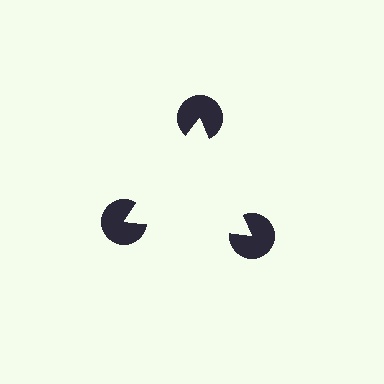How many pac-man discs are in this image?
There are 3 — one at each vertex of the illusory triangle.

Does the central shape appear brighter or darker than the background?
It typically appears slightly brighter than the background, even though no actual brightness change is drawn.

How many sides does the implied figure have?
3 sides.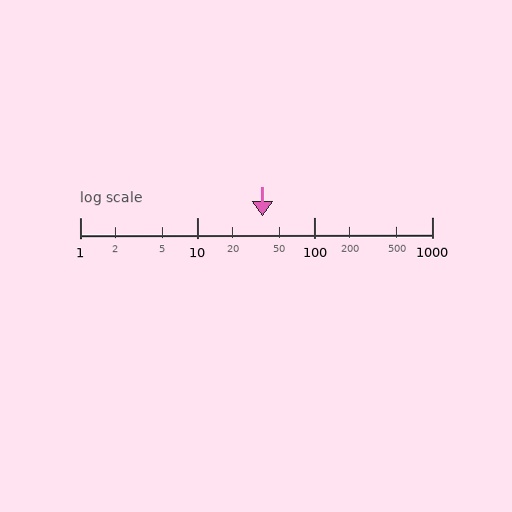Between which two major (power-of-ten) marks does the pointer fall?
The pointer is between 10 and 100.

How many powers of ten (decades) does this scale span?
The scale spans 3 decades, from 1 to 1000.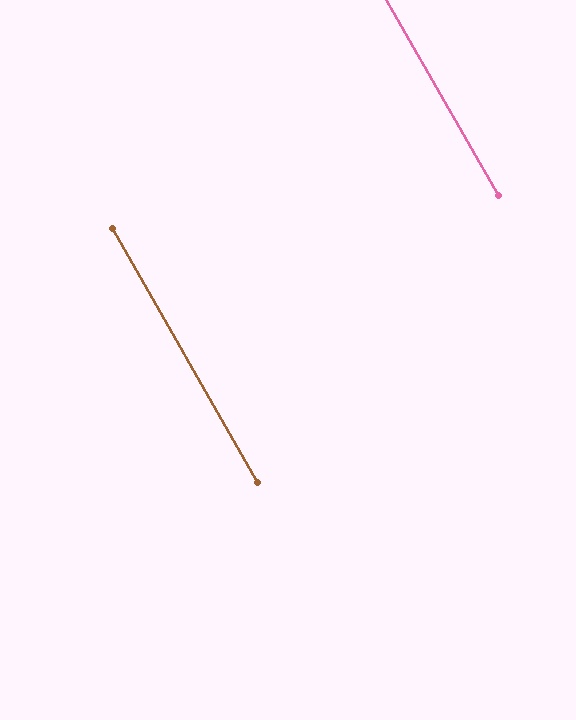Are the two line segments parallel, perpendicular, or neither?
Parallel — their directions differ by only 0.0°.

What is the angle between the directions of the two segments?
Approximately 0 degrees.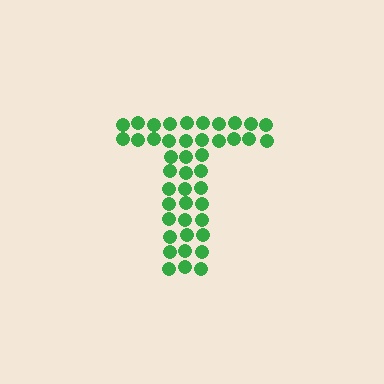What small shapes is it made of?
It is made of small circles.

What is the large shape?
The large shape is the letter T.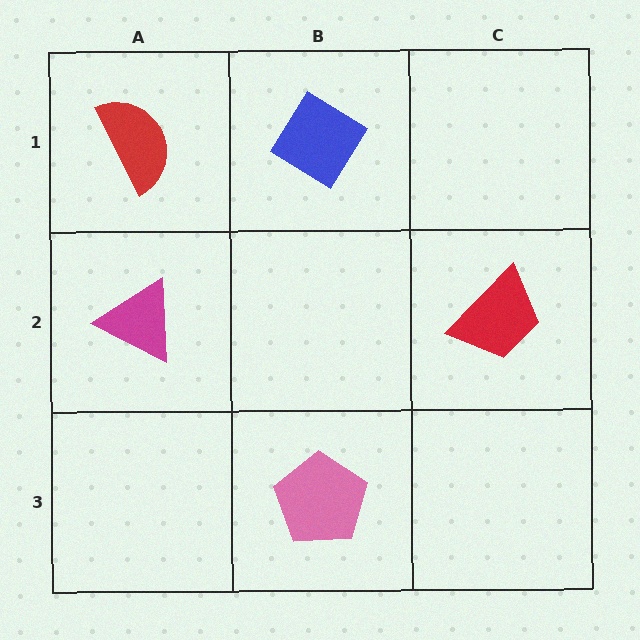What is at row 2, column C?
A red trapezoid.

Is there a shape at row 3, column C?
No, that cell is empty.